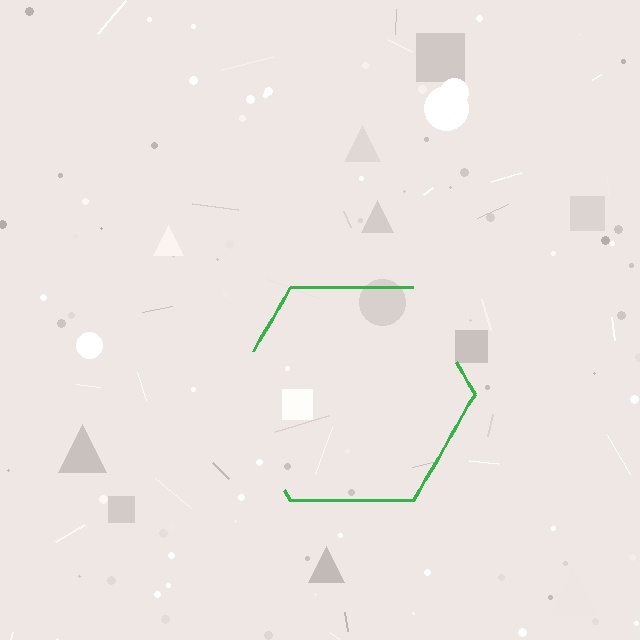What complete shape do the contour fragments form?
The contour fragments form a hexagon.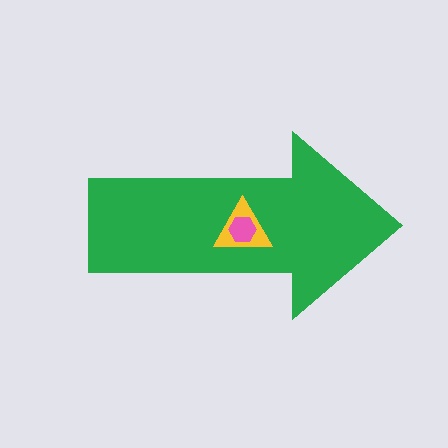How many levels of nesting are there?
3.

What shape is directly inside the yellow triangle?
The pink hexagon.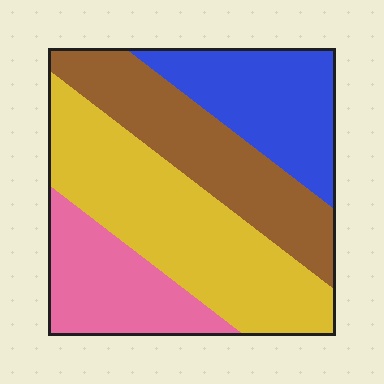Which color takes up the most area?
Yellow, at roughly 35%.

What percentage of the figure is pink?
Pink takes up about one sixth (1/6) of the figure.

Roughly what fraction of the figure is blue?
Blue covers roughly 20% of the figure.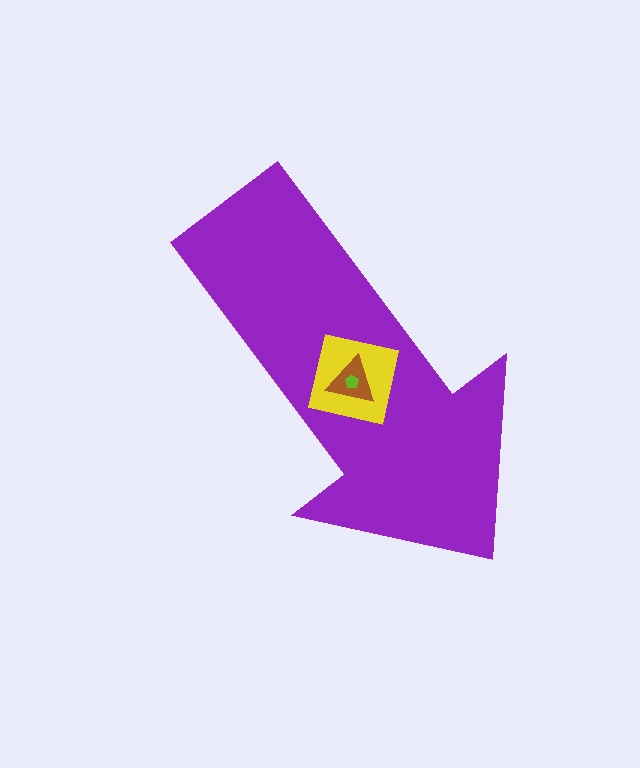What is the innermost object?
The lime pentagon.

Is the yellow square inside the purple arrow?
Yes.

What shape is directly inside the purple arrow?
The yellow square.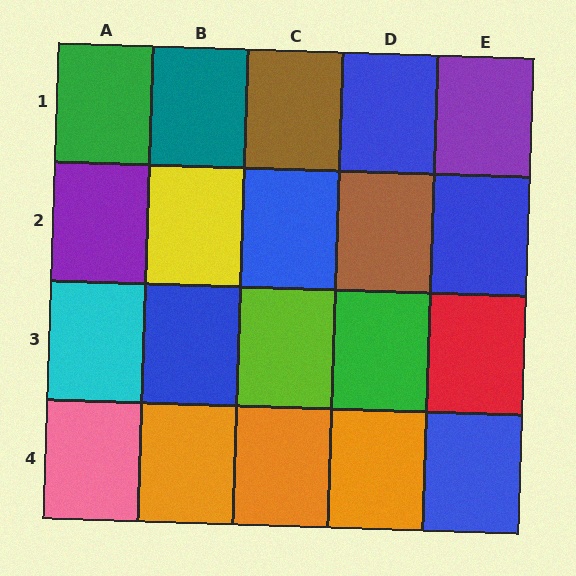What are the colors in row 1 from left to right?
Green, teal, brown, blue, purple.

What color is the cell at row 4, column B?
Orange.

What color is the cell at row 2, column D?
Brown.